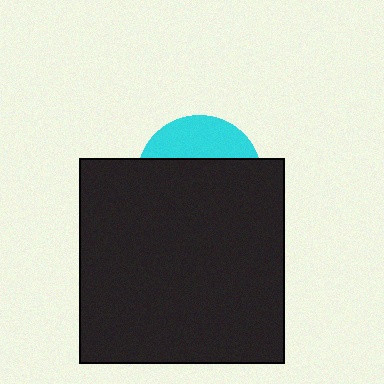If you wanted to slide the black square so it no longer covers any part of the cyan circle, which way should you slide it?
Slide it down — that is the most direct way to separate the two shapes.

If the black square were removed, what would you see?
You would see the complete cyan circle.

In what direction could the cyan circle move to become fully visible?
The cyan circle could move up. That would shift it out from behind the black square entirely.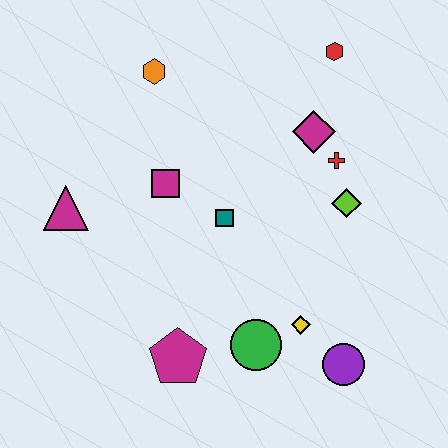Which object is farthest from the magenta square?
The purple circle is farthest from the magenta square.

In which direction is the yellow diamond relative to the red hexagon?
The yellow diamond is below the red hexagon.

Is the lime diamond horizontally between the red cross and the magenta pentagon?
No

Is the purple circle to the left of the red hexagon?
No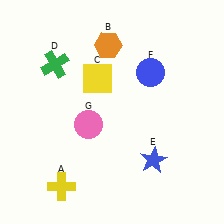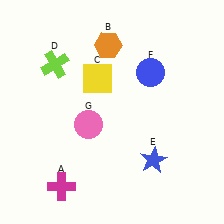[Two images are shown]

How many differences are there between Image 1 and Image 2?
There are 2 differences between the two images.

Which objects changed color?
A changed from yellow to magenta. D changed from green to lime.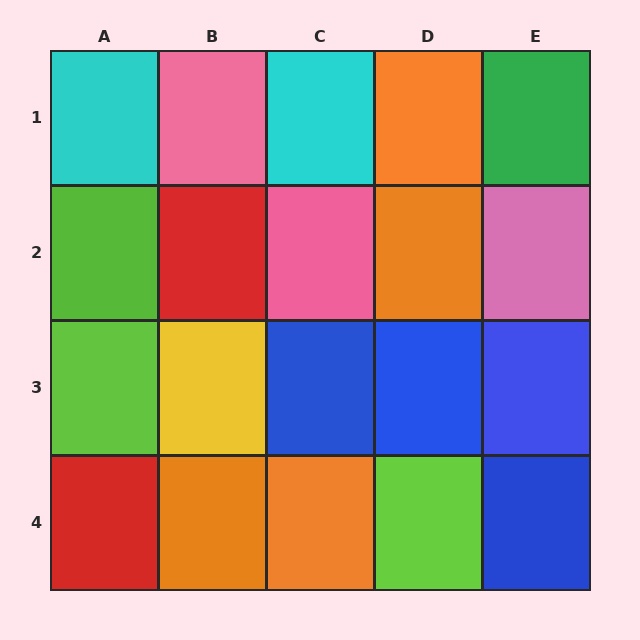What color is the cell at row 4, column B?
Orange.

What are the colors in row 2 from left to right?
Lime, red, pink, orange, pink.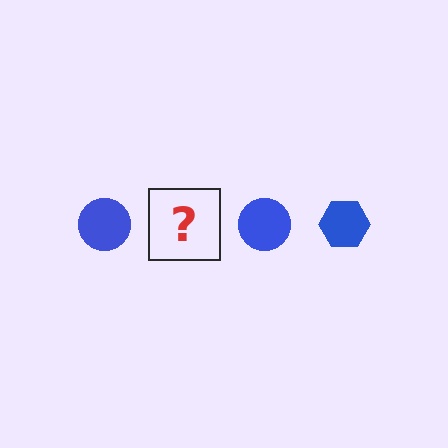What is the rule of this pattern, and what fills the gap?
The rule is that the pattern cycles through circle, hexagon shapes in blue. The gap should be filled with a blue hexagon.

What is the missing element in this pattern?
The missing element is a blue hexagon.